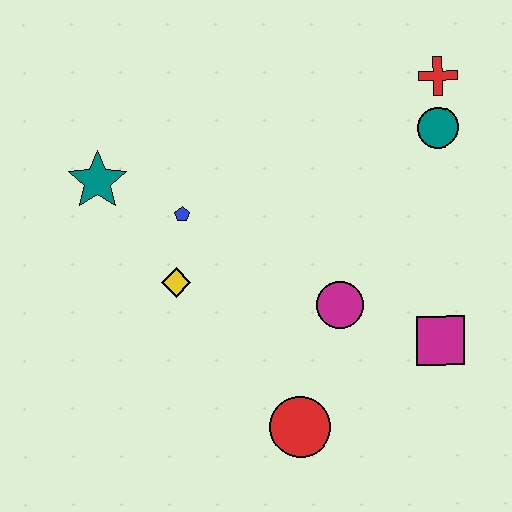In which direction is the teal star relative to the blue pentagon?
The teal star is to the left of the blue pentagon.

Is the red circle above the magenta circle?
No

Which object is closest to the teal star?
The blue pentagon is closest to the teal star.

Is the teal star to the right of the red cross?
No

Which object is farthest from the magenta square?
The teal star is farthest from the magenta square.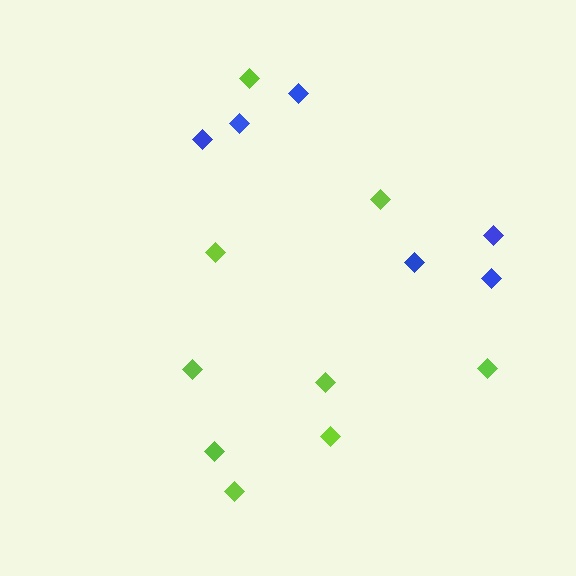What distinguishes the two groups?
There are 2 groups: one group of lime diamonds (9) and one group of blue diamonds (6).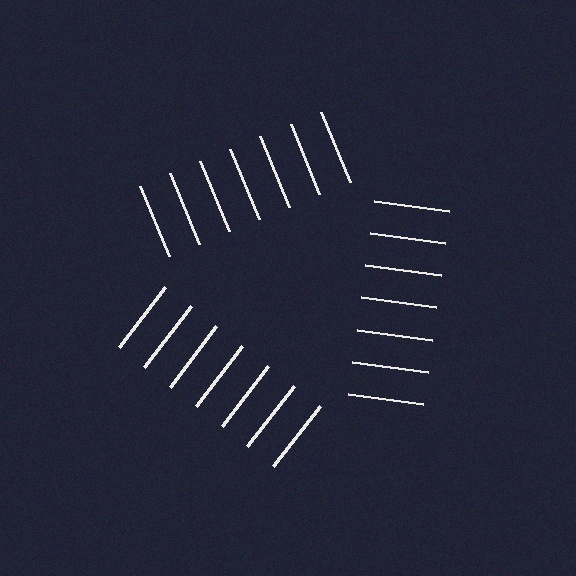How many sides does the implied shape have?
3 sides — the line-ends trace a triangle.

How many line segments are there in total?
21 — 7 along each of the 3 edges.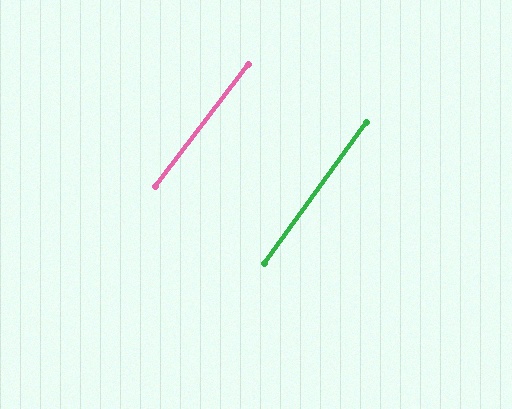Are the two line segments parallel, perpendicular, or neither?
Parallel — their directions differ by only 1.5°.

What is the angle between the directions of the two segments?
Approximately 1 degree.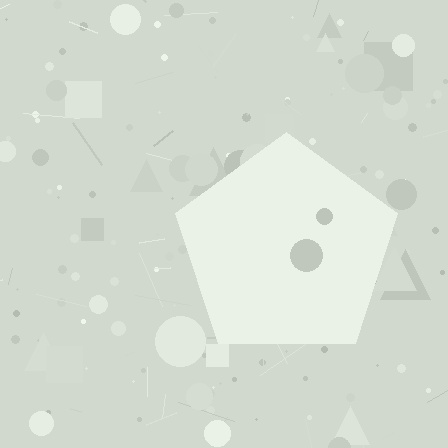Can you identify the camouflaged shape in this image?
The camouflaged shape is a pentagon.